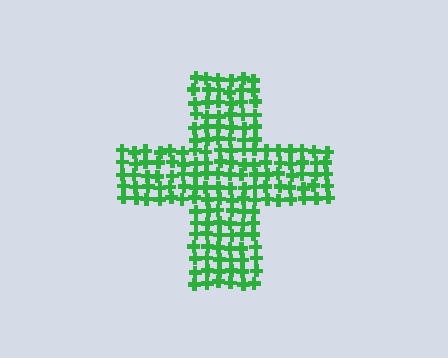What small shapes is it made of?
It is made of small crosses.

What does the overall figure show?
The overall figure shows a cross.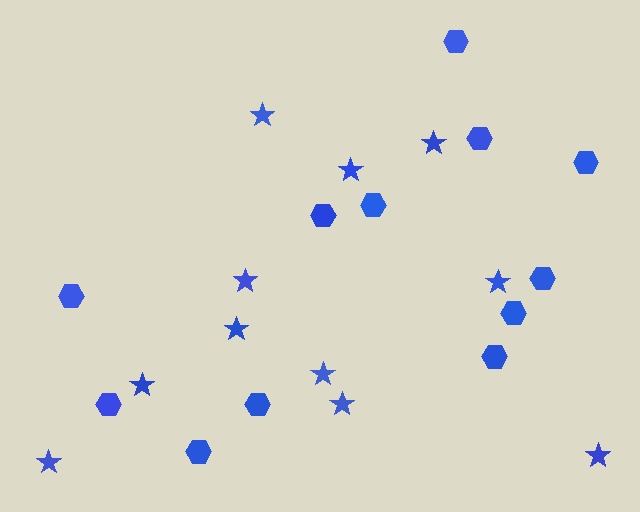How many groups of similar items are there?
There are 2 groups: one group of hexagons (12) and one group of stars (11).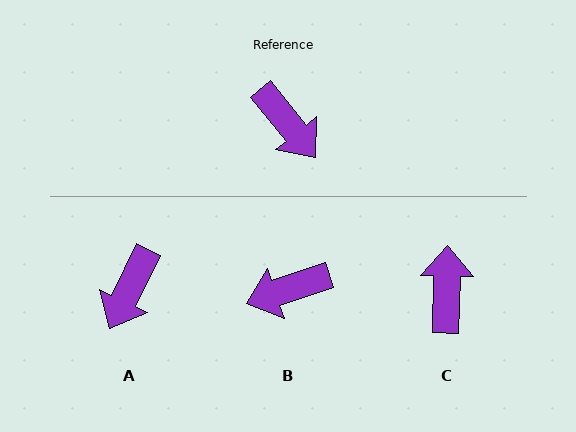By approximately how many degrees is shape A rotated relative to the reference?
Approximately 65 degrees clockwise.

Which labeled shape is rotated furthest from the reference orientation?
C, about 139 degrees away.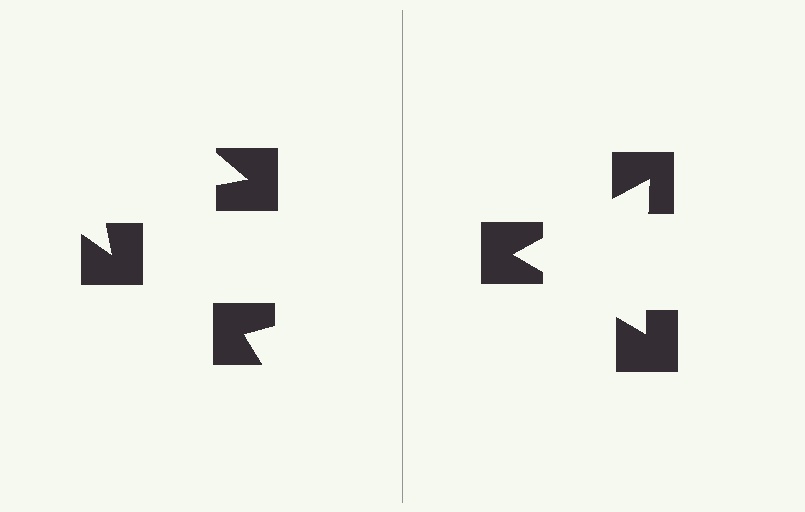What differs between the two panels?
The notched squares are positioned identically on both sides; only the wedge orientations differ. On the right they align to a triangle; on the left they are misaligned.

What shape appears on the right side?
An illusory triangle.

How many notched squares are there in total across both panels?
6 — 3 on each side.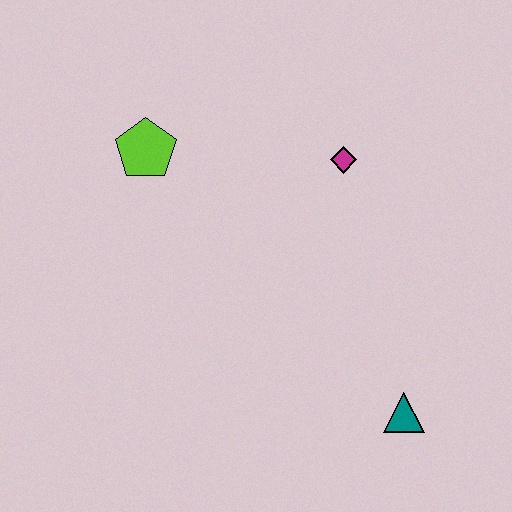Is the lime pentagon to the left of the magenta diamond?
Yes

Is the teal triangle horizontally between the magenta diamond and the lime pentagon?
No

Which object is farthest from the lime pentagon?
The teal triangle is farthest from the lime pentagon.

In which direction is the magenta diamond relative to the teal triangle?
The magenta diamond is above the teal triangle.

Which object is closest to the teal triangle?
The magenta diamond is closest to the teal triangle.